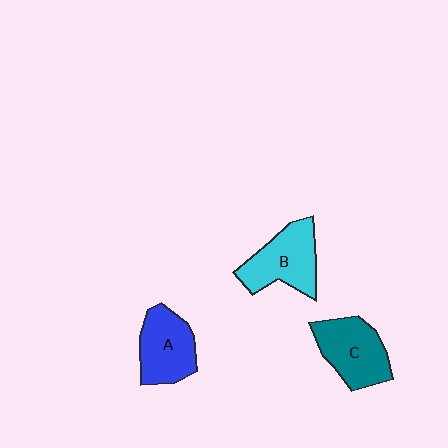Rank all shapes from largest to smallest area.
From largest to smallest: B (cyan), C (teal), A (blue).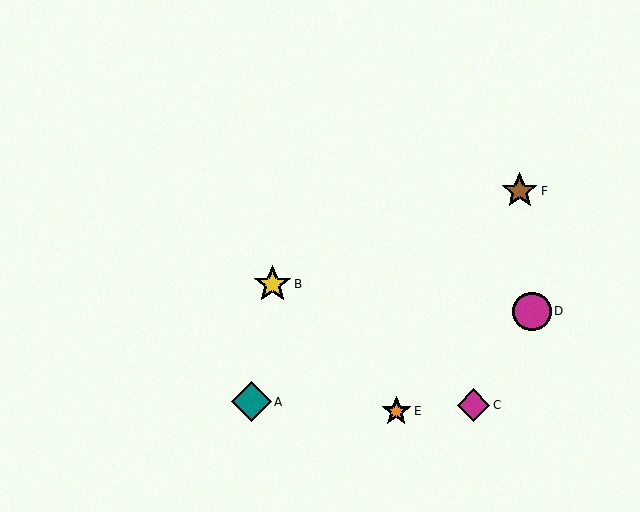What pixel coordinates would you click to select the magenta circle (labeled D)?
Click at (532, 311) to select the magenta circle D.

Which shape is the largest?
The teal diamond (labeled A) is the largest.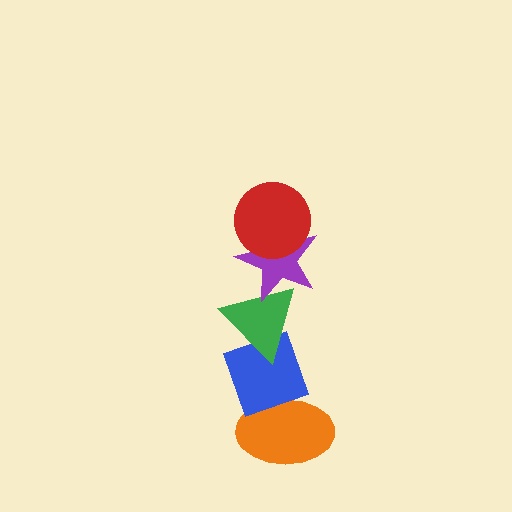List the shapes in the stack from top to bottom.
From top to bottom: the red circle, the purple star, the green triangle, the blue diamond, the orange ellipse.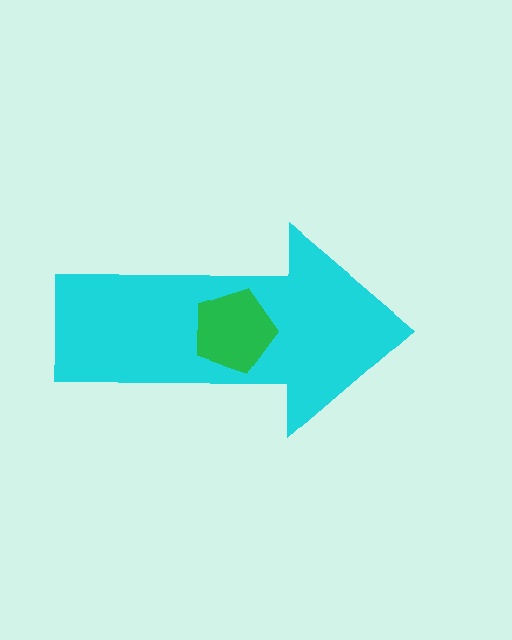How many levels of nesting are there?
2.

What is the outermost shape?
The cyan arrow.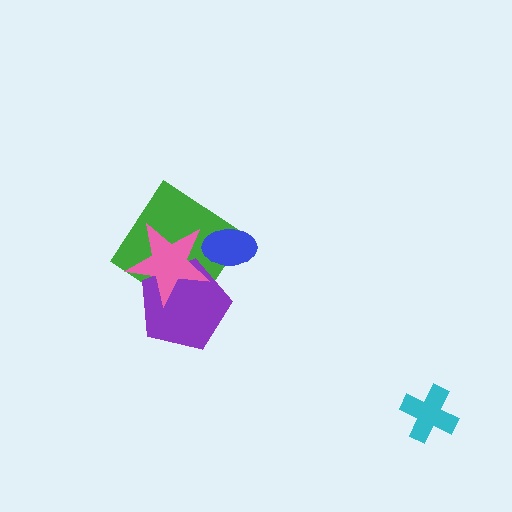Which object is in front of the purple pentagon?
The pink star is in front of the purple pentagon.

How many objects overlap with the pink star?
3 objects overlap with the pink star.